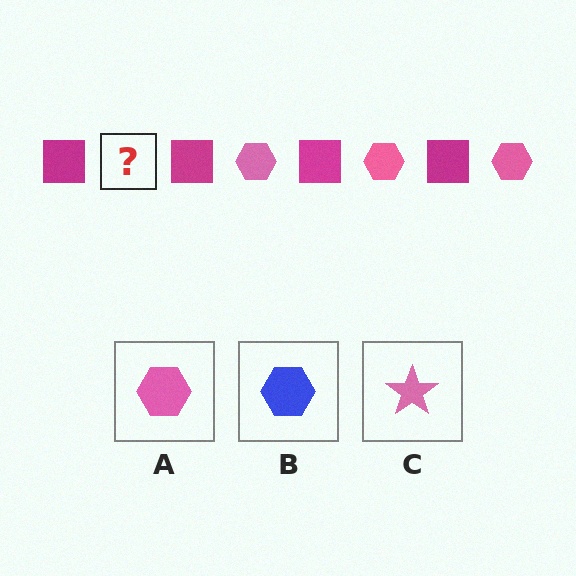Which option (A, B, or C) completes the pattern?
A.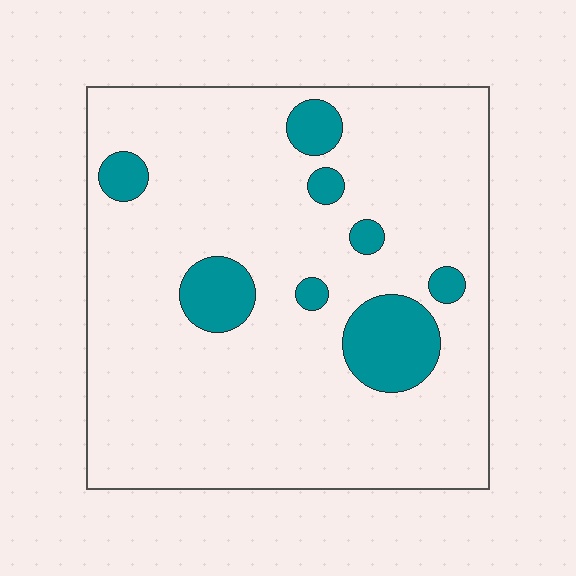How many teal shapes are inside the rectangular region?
8.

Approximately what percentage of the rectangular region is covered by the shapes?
Approximately 15%.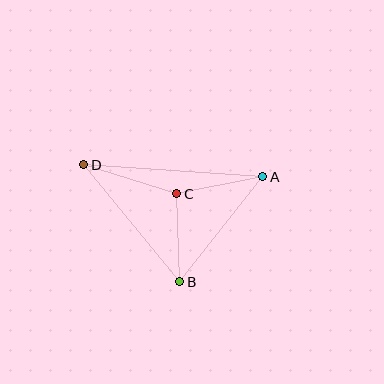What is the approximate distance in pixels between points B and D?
The distance between B and D is approximately 152 pixels.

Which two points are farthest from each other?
Points A and D are farthest from each other.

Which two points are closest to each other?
Points A and C are closest to each other.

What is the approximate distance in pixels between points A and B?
The distance between A and B is approximately 134 pixels.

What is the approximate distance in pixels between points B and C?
The distance between B and C is approximately 88 pixels.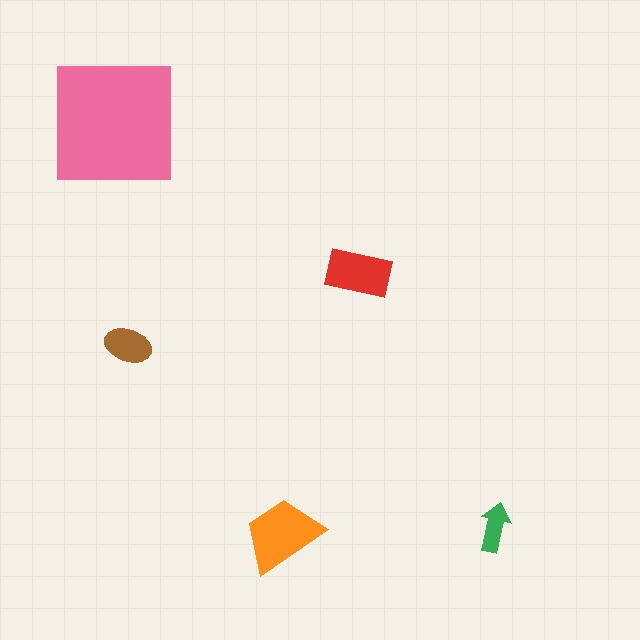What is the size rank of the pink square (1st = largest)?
1st.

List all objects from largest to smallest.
The pink square, the orange trapezoid, the red rectangle, the brown ellipse, the green arrow.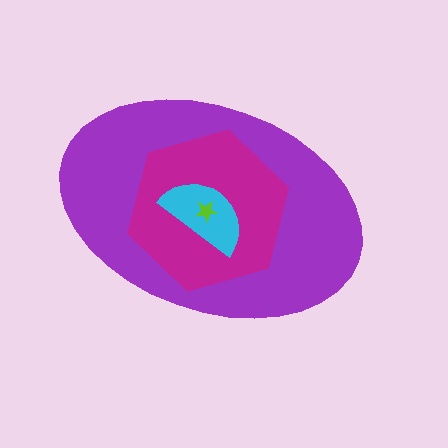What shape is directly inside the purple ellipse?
The magenta hexagon.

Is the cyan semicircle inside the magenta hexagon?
Yes.